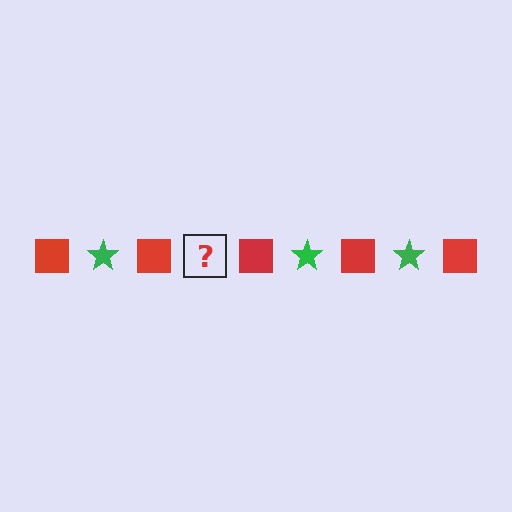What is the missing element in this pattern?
The missing element is a green star.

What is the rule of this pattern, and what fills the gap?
The rule is that the pattern alternates between red square and green star. The gap should be filled with a green star.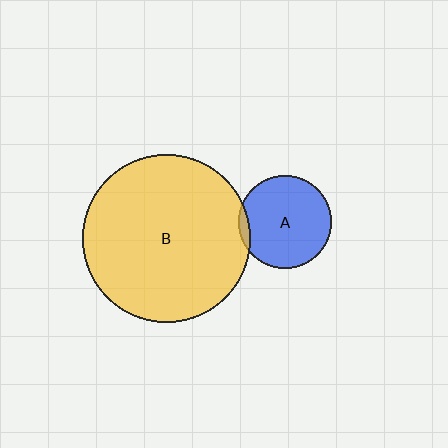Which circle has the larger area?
Circle B (yellow).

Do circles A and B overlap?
Yes.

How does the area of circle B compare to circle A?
Approximately 3.3 times.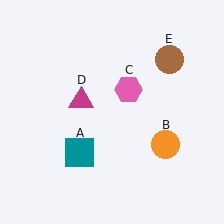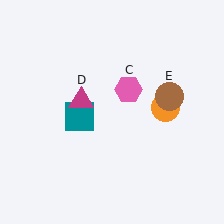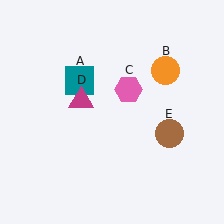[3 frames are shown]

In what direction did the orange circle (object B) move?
The orange circle (object B) moved up.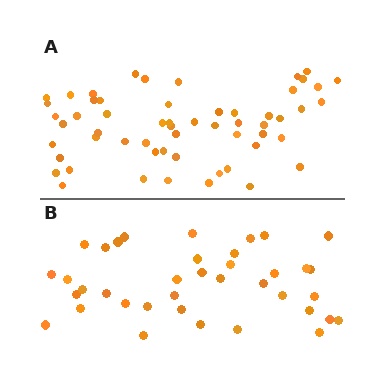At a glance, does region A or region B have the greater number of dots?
Region A (the top region) has more dots.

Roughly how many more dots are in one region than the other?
Region A has approximately 20 more dots than region B.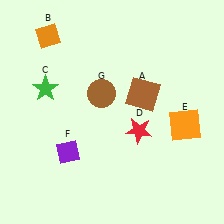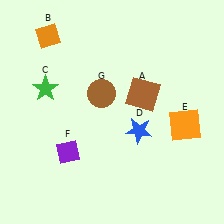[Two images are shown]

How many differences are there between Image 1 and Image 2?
There is 1 difference between the two images.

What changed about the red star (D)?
In Image 1, D is red. In Image 2, it changed to blue.